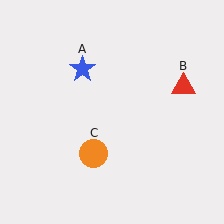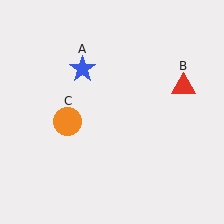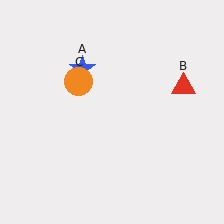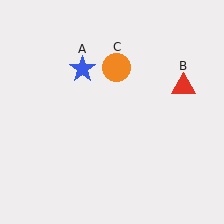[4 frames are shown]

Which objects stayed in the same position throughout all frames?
Blue star (object A) and red triangle (object B) remained stationary.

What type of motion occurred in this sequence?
The orange circle (object C) rotated clockwise around the center of the scene.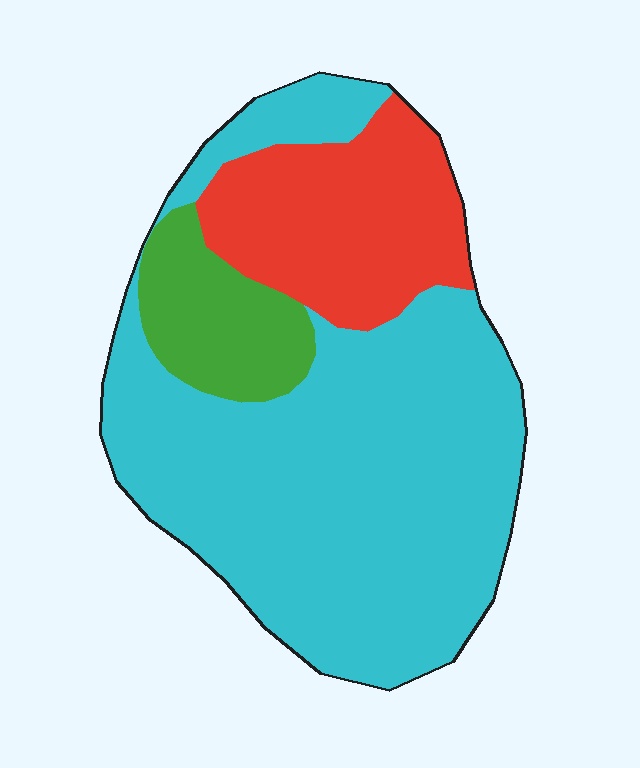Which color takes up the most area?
Cyan, at roughly 65%.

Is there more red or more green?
Red.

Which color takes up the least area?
Green, at roughly 10%.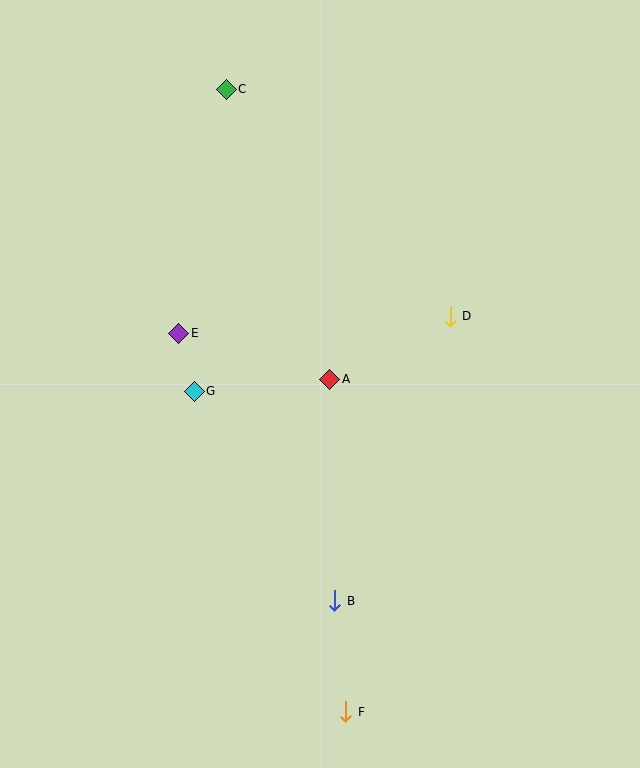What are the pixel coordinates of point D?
Point D is at (450, 316).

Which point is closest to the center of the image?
Point A at (330, 379) is closest to the center.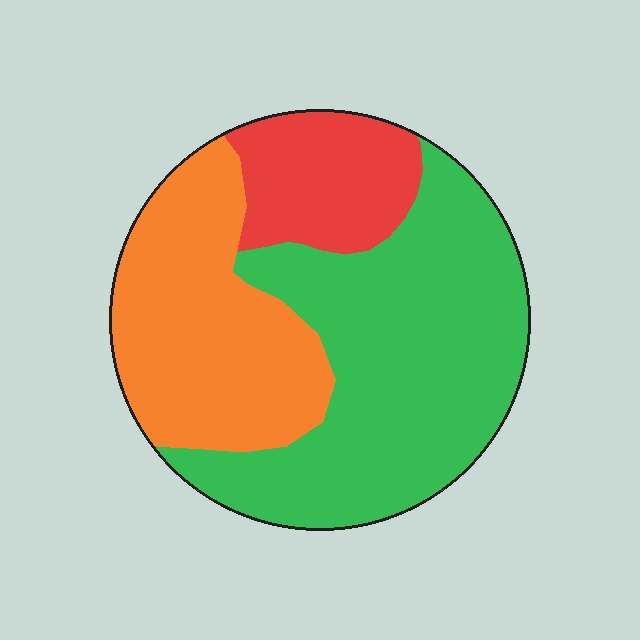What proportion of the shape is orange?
Orange takes up between a quarter and a half of the shape.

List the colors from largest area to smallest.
From largest to smallest: green, orange, red.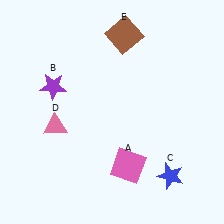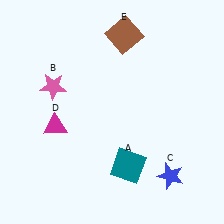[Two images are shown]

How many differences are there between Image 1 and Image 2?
There are 3 differences between the two images.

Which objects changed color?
A changed from pink to teal. B changed from purple to pink. D changed from pink to magenta.